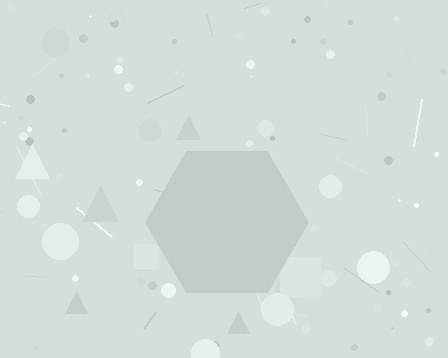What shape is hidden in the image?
A hexagon is hidden in the image.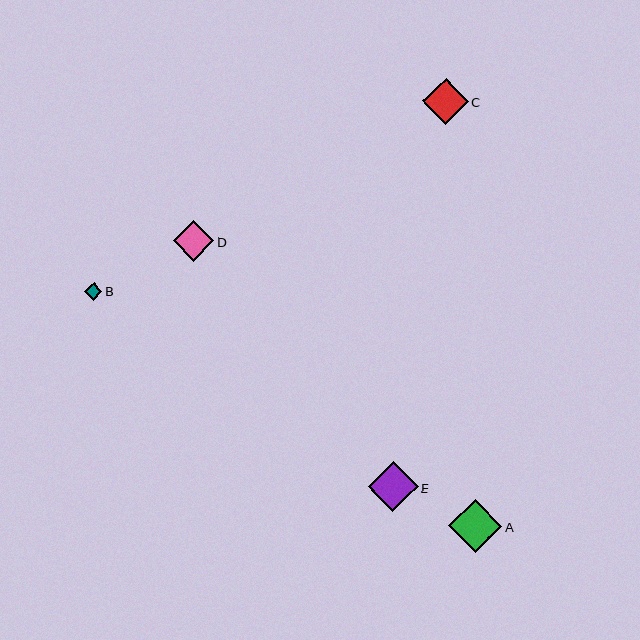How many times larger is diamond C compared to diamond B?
Diamond C is approximately 2.6 times the size of diamond B.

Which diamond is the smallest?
Diamond B is the smallest with a size of approximately 17 pixels.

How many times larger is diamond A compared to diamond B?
Diamond A is approximately 3.1 times the size of diamond B.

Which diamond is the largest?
Diamond A is the largest with a size of approximately 54 pixels.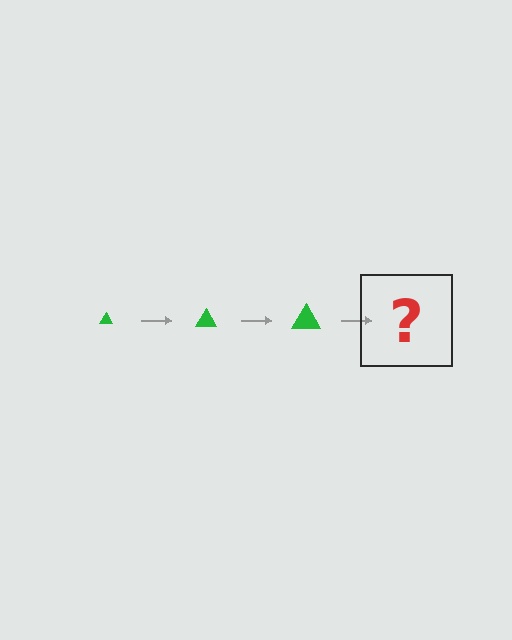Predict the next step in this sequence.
The next step is a green triangle, larger than the previous one.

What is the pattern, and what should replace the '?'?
The pattern is that the triangle gets progressively larger each step. The '?' should be a green triangle, larger than the previous one.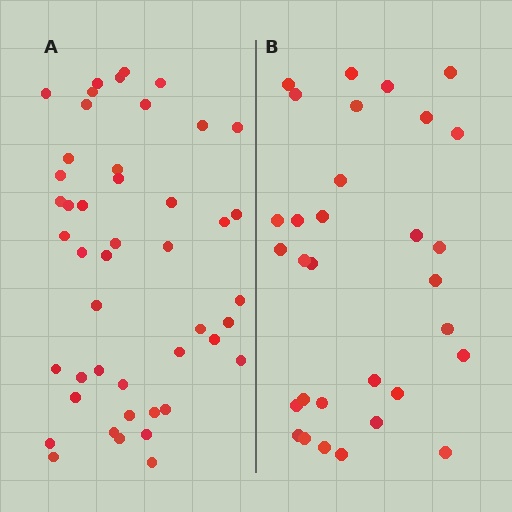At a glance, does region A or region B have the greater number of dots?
Region A (the left region) has more dots.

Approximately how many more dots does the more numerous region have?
Region A has approximately 15 more dots than region B.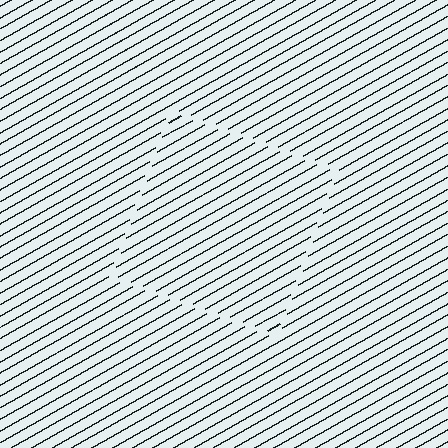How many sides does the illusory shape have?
4 sides — the line-ends trace a square.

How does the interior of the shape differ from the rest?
The interior of the shape contains the same grating, shifted by half a period — the contour is defined by the phase discontinuity where line-ends from the inner and outer gratings abut.